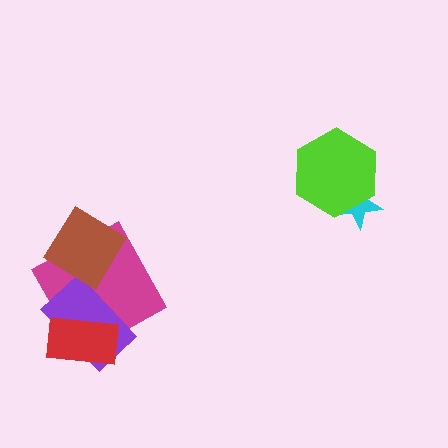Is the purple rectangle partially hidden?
Yes, it is partially covered by another shape.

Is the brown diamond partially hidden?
No, no other shape covers it.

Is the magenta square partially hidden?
Yes, it is partially covered by another shape.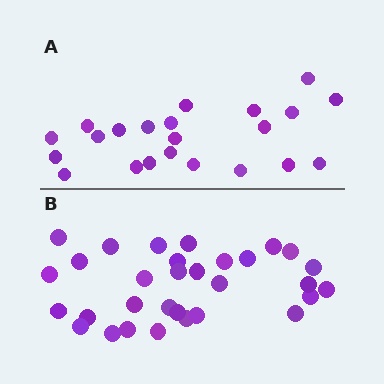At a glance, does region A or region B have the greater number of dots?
Region B (the bottom region) has more dots.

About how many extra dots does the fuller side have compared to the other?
Region B has roughly 8 or so more dots than region A.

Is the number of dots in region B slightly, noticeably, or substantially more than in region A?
Region B has noticeably more, but not dramatically so. The ratio is roughly 1.4 to 1.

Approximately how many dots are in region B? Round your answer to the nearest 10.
About 30 dots. (The exact count is 31, which rounds to 30.)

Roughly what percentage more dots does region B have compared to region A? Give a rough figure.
About 40% more.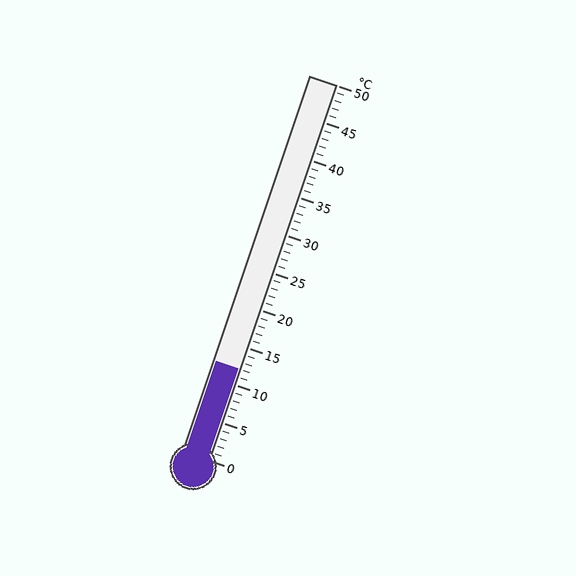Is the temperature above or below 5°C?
The temperature is above 5°C.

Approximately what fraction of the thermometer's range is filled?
The thermometer is filled to approximately 25% of its range.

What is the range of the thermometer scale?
The thermometer scale ranges from 0°C to 50°C.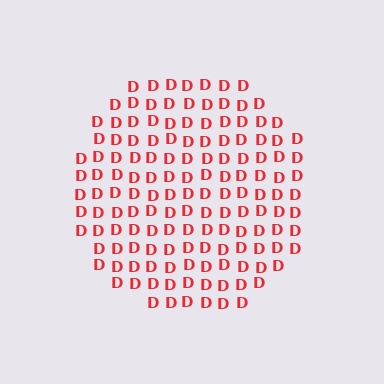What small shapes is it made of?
It is made of small letter D's.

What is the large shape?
The large shape is a circle.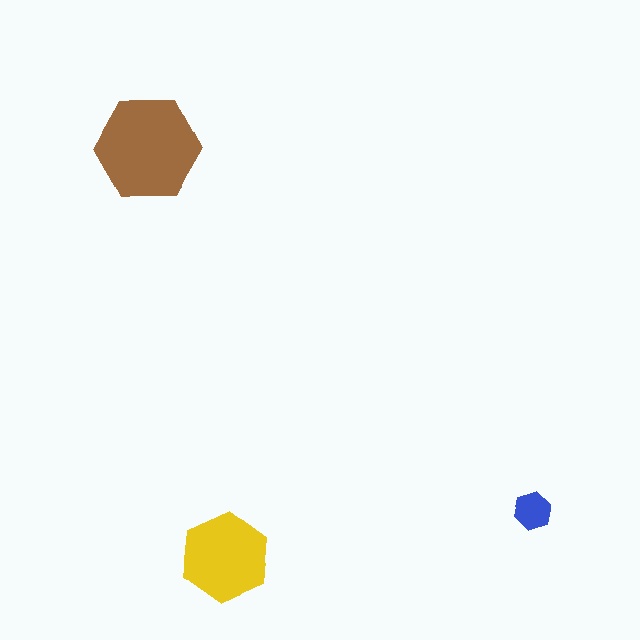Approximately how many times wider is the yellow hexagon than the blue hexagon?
About 2.5 times wider.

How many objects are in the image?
There are 3 objects in the image.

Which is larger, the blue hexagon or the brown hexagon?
The brown one.